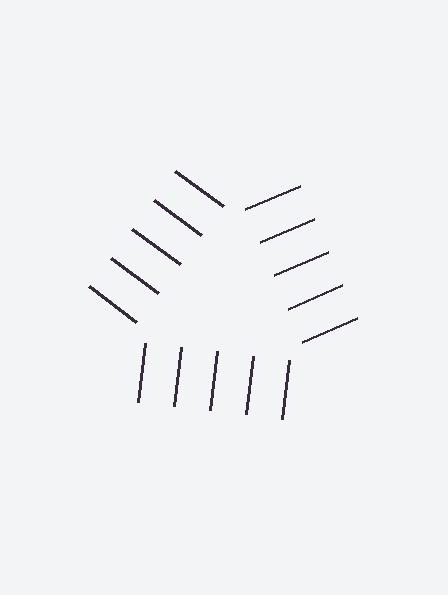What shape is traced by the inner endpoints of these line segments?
An illusory triangle — the line segments terminate on its edges but no continuous stroke is drawn.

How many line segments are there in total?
15 — 5 along each of the 3 edges.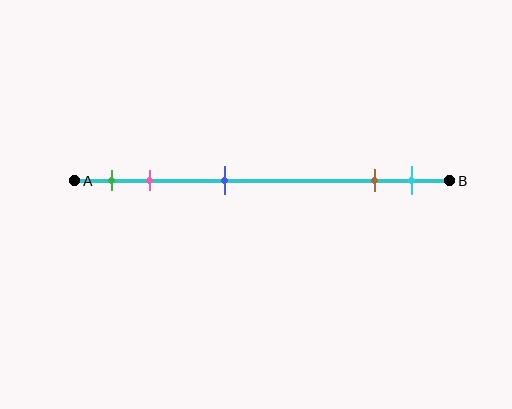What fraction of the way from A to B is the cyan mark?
The cyan mark is approximately 90% (0.9) of the way from A to B.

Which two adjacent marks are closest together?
The brown and cyan marks are the closest adjacent pair.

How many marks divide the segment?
There are 5 marks dividing the segment.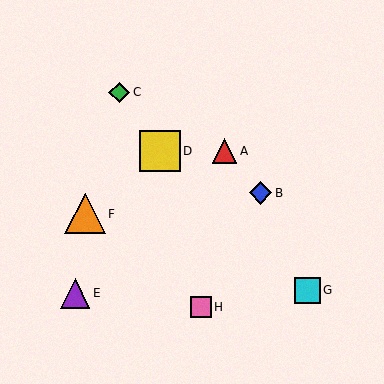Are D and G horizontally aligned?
No, D is at y≈151 and G is at y≈290.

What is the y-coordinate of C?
Object C is at y≈92.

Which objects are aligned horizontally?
Objects A, D are aligned horizontally.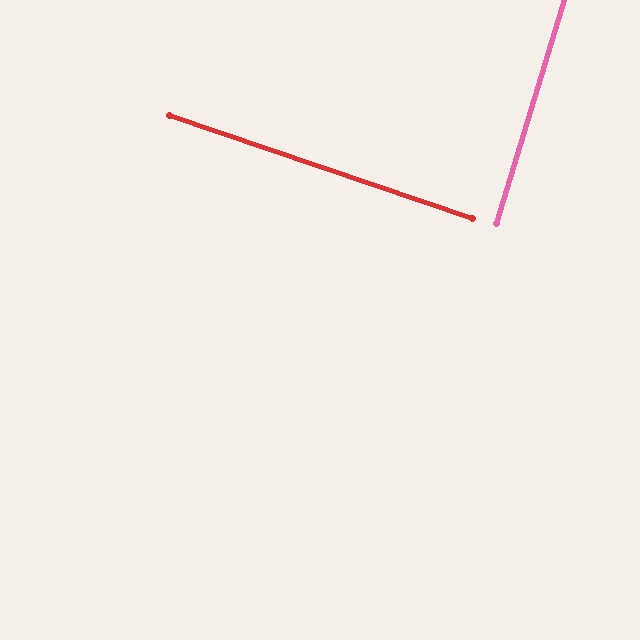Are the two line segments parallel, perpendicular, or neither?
Perpendicular — they meet at approximately 88°.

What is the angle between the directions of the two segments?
Approximately 88 degrees.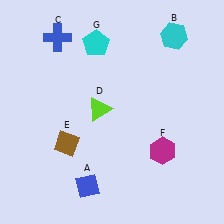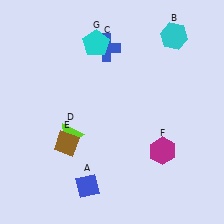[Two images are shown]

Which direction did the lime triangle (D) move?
The lime triangle (D) moved left.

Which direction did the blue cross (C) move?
The blue cross (C) moved right.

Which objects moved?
The objects that moved are: the blue cross (C), the lime triangle (D).